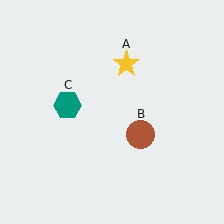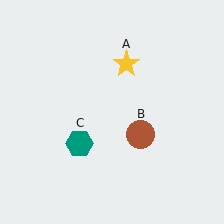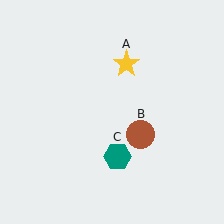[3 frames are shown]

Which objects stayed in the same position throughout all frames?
Yellow star (object A) and brown circle (object B) remained stationary.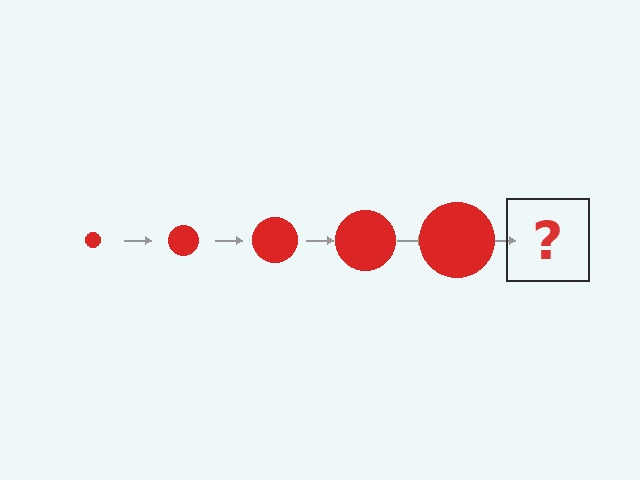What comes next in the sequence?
The next element should be a red circle, larger than the previous one.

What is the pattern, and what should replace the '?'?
The pattern is that the circle gets progressively larger each step. The '?' should be a red circle, larger than the previous one.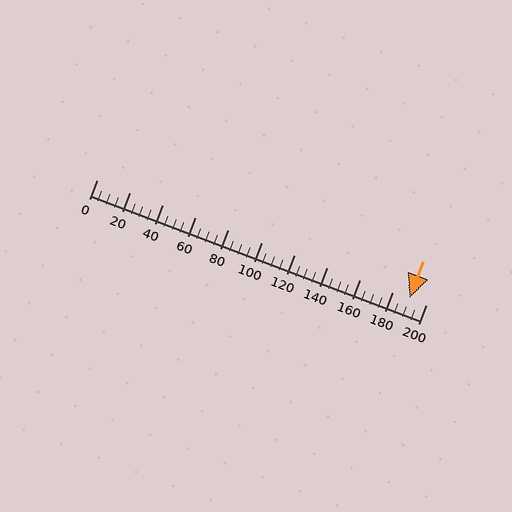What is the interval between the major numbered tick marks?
The major tick marks are spaced 20 units apart.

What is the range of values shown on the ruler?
The ruler shows values from 0 to 200.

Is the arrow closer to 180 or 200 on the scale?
The arrow is closer to 200.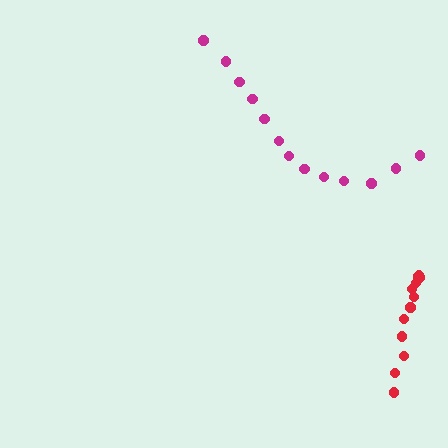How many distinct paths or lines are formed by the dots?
There are 2 distinct paths.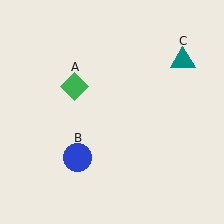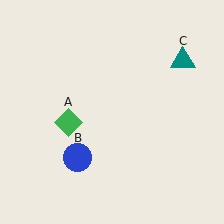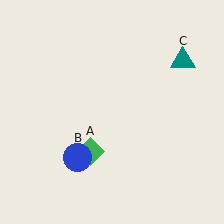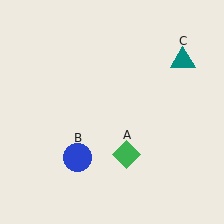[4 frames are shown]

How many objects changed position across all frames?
1 object changed position: green diamond (object A).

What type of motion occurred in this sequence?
The green diamond (object A) rotated counterclockwise around the center of the scene.